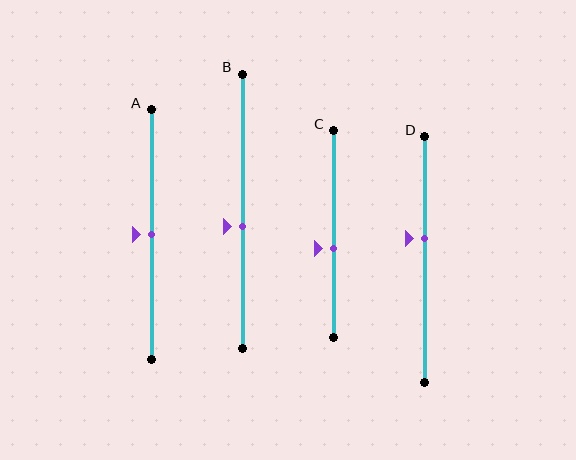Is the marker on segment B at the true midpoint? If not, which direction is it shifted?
No, the marker on segment B is shifted downward by about 5% of the segment length.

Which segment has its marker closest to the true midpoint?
Segment A has its marker closest to the true midpoint.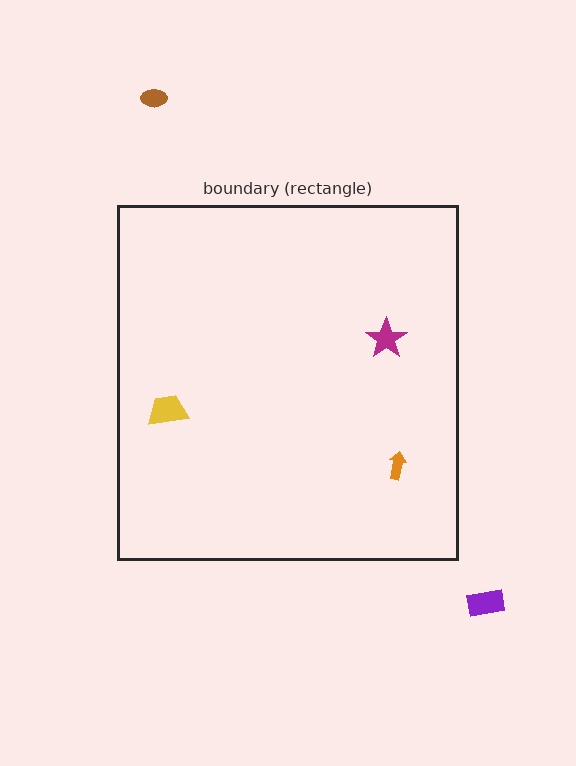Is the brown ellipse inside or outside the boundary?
Outside.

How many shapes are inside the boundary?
3 inside, 2 outside.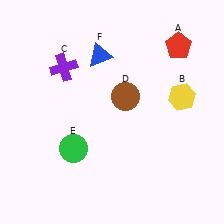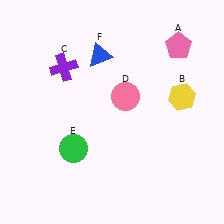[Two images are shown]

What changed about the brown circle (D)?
In Image 1, D is brown. In Image 2, it changed to pink.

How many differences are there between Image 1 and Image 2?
There are 2 differences between the two images.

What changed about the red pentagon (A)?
In Image 1, A is red. In Image 2, it changed to pink.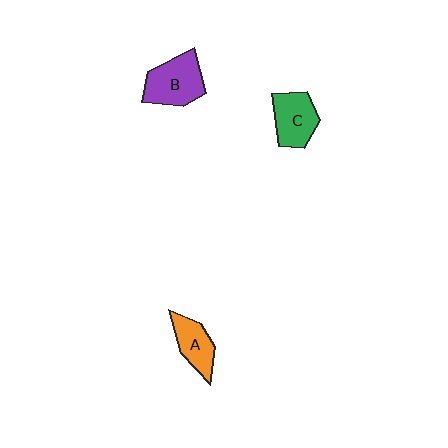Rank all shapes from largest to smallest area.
From largest to smallest: B (purple), C (green), A (orange).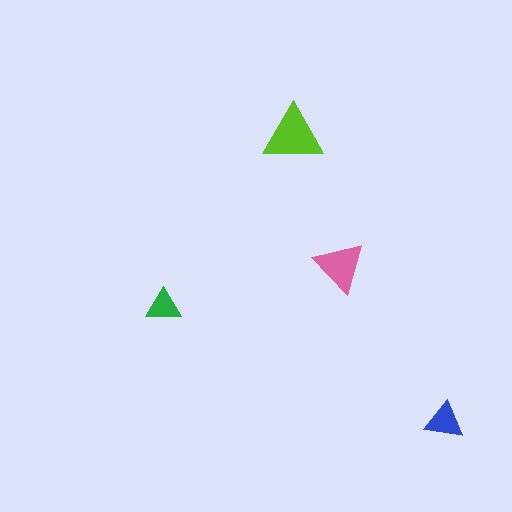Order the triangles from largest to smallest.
the lime one, the pink one, the blue one, the green one.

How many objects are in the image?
There are 4 objects in the image.